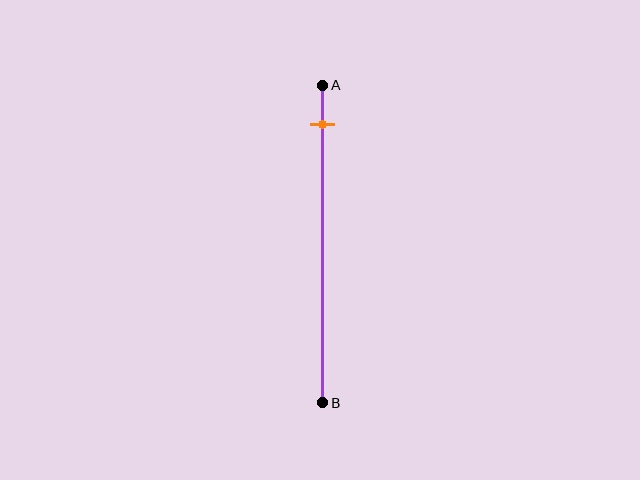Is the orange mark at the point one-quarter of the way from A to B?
No, the mark is at about 10% from A, not at the 25% one-quarter point.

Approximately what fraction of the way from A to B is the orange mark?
The orange mark is approximately 10% of the way from A to B.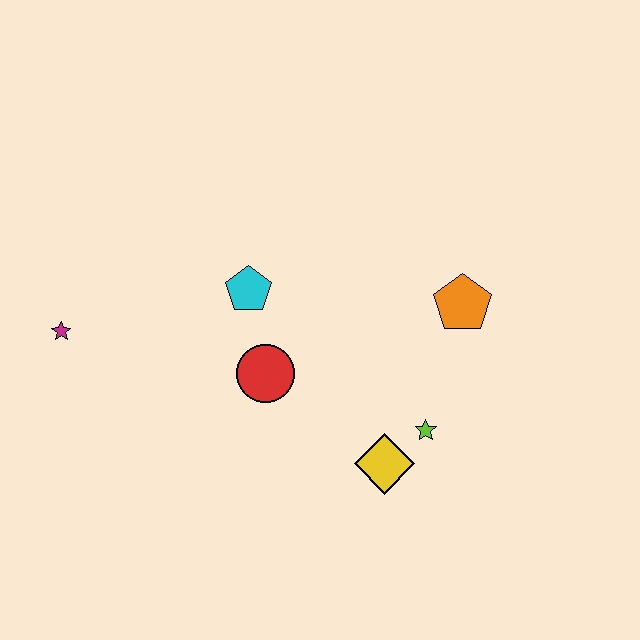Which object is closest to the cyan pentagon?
The red circle is closest to the cyan pentagon.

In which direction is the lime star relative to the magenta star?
The lime star is to the right of the magenta star.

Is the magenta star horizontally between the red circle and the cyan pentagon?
No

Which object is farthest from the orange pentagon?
The magenta star is farthest from the orange pentagon.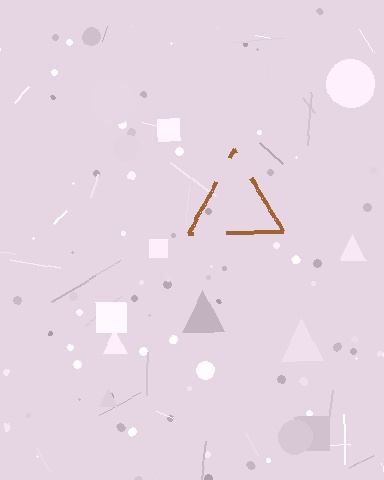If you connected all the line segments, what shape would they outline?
They would outline a triangle.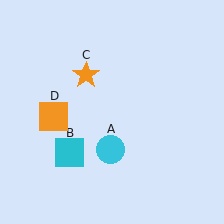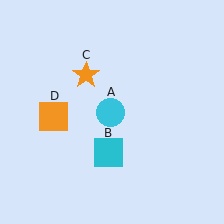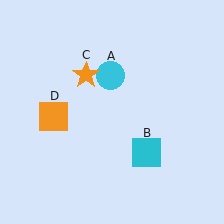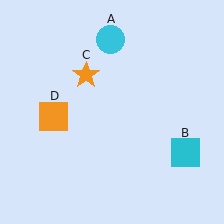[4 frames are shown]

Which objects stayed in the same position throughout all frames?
Orange star (object C) and orange square (object D) remained stationary.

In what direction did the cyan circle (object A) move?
The cyan circle (object A) moved up.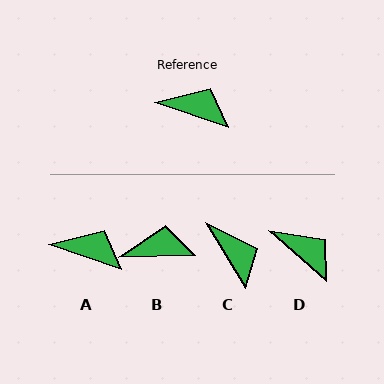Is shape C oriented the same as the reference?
No, it is off by about 39 degrees.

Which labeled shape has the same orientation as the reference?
A.